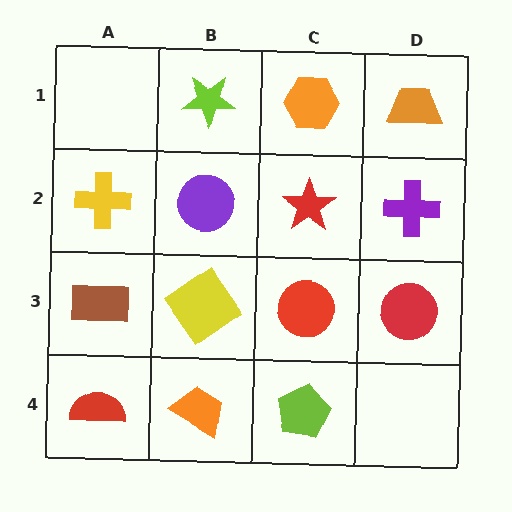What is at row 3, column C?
A red circle.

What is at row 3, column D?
A red circle.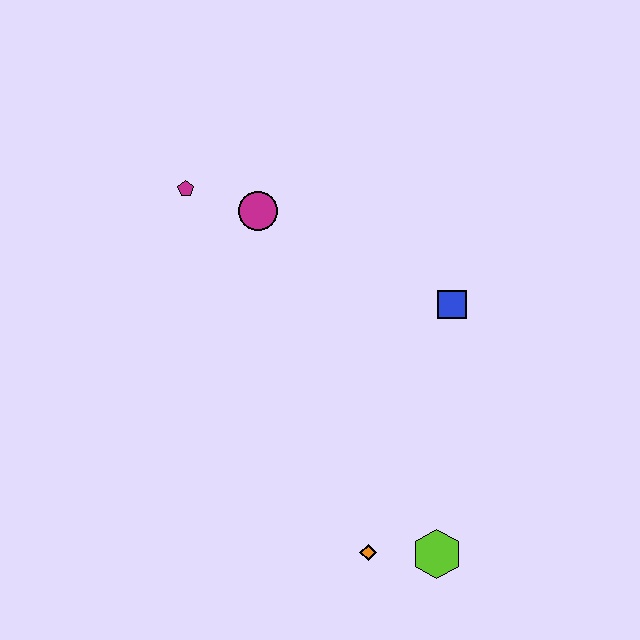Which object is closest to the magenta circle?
The magenta pentagon is closest to the magenta circle.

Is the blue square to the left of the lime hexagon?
No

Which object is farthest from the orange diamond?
The magenta pentagon is farthest from the orange diamond.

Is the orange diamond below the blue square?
Yes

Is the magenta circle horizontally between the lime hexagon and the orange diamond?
No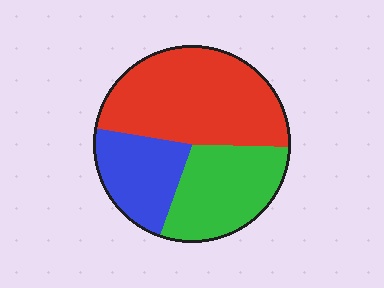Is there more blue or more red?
Red.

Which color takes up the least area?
Blue, at roughly 20%.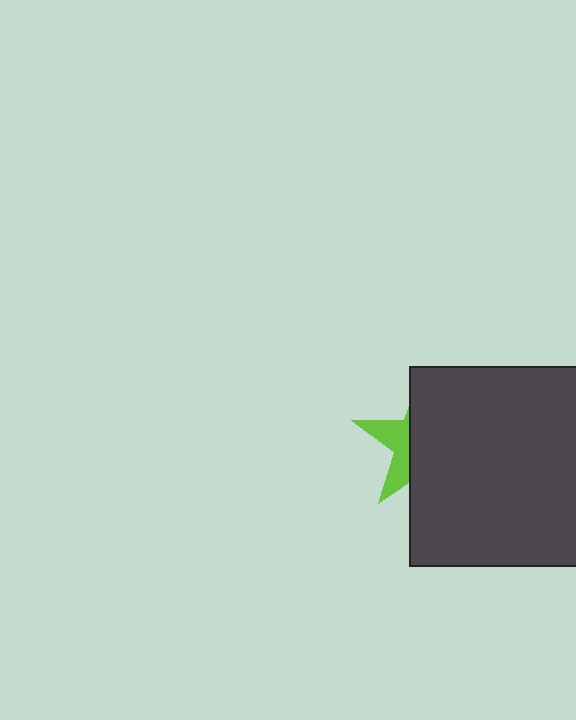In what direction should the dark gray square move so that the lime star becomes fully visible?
The dark gray square should move right. That is the shortest direction to clear the overlap and leave the lime star fully visible.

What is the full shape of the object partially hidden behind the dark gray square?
The partially hidden object is a lime star.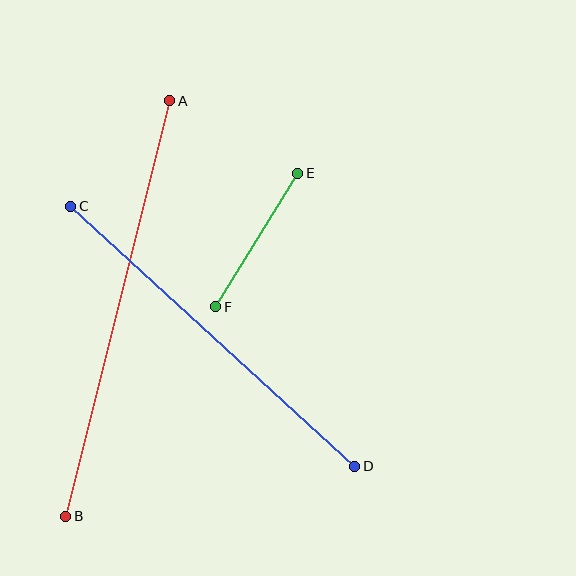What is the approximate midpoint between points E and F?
The midpoint is at approximately (257, 240) pixels.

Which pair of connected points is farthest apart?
Points A and B are farthest apart.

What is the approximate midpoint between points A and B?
The midpoint is at approximately (118, 309) pixels.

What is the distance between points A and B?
The distance is approximately 428 pixels.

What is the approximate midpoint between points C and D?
The midpoint is at approximately (213, 336) pixels.